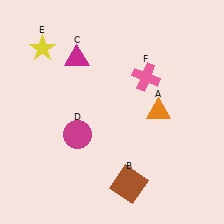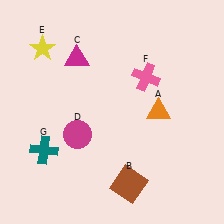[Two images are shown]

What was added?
A teal cross (G) was added in Image 2.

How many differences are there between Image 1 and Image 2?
There is 1 difference between the two images.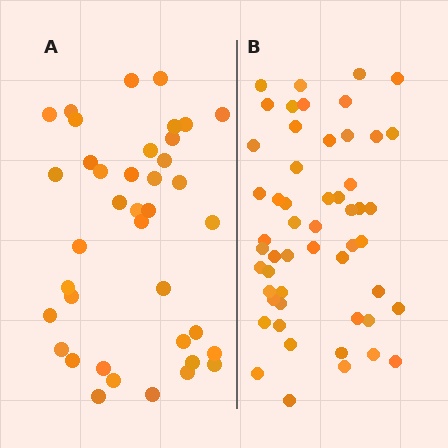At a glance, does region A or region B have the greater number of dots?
Region B (the right region) has more dots.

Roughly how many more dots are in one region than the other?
Region B has approximately 15 more dots than region A.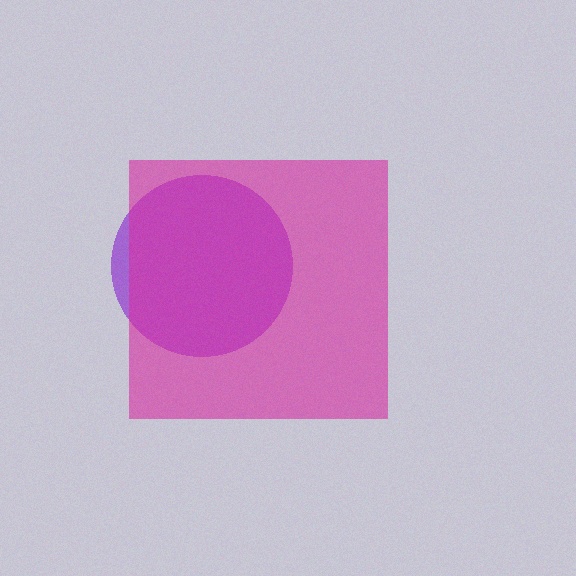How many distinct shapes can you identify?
There are 2 distinct shapes: a purple circle, a magenta square.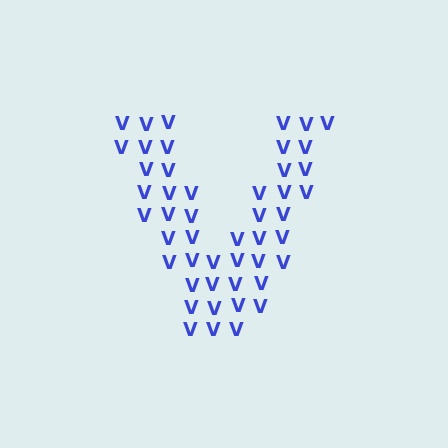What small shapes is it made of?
It is made of small letter V's.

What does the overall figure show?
The overall figure shows the letter V.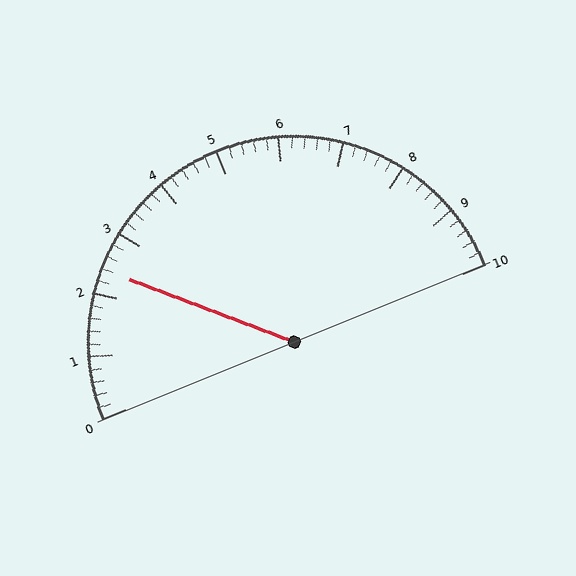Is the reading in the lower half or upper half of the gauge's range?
The reading is in the lower half of the range (0 to 10).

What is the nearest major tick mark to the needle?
The nearest major tick mark is 2.